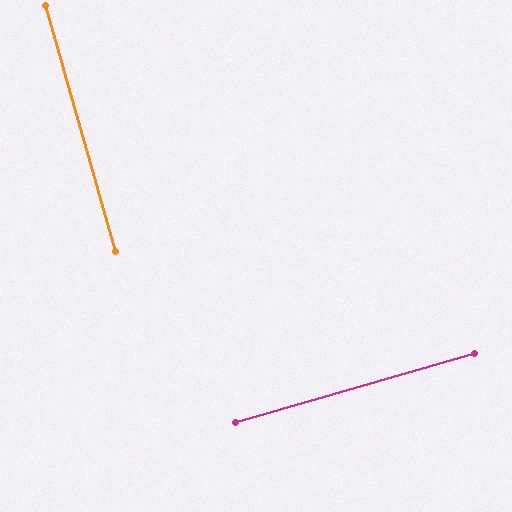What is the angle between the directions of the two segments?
Approximately 90 degrees.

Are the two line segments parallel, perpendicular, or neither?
Perpendicular — they meet at approximately 90°.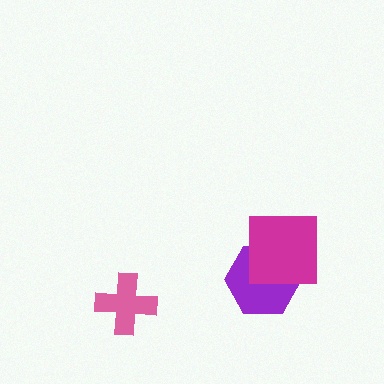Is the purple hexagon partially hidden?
Yes, it is partially covered by another shape.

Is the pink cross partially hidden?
No, no other shape covers it.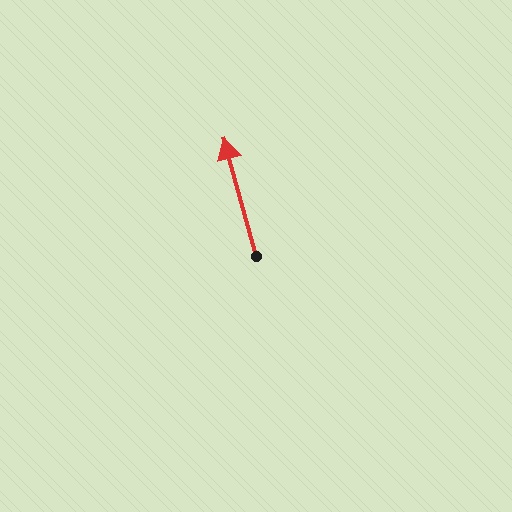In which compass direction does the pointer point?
North.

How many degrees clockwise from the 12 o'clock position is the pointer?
Approximately 345 degrees.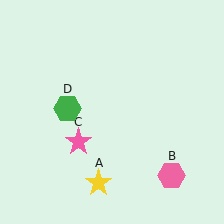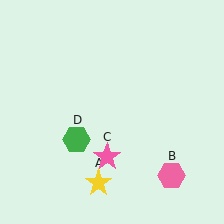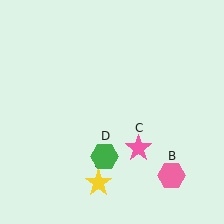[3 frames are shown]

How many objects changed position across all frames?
2 objects changed position: pink star (object C), green hexagon (object D).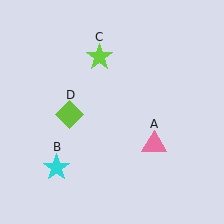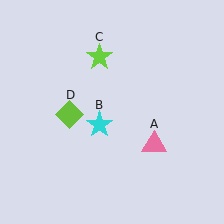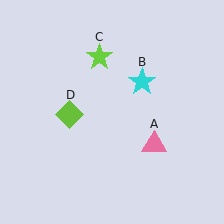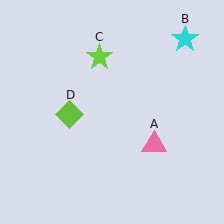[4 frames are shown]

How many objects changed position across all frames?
1 object changed position: cyan star (object B).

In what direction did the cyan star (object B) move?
The cyan star (object B) moved up and to the right.